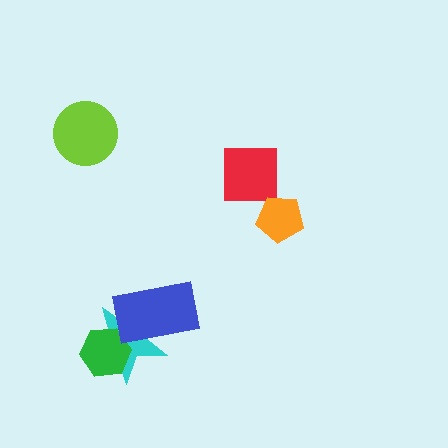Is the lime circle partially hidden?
No, no other shape covers it.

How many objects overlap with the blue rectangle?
1 object overlaps with the blue rectangle.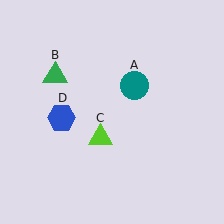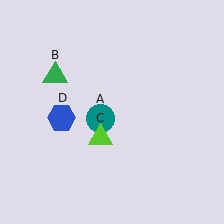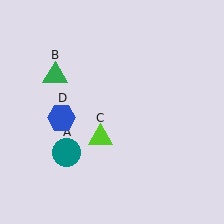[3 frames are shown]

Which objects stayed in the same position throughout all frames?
Green triangle (object B) and lime triangle (object C) and blue hexagon (object D) remained stationary.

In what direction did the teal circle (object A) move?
The teal circle (object A) moved down and to the left.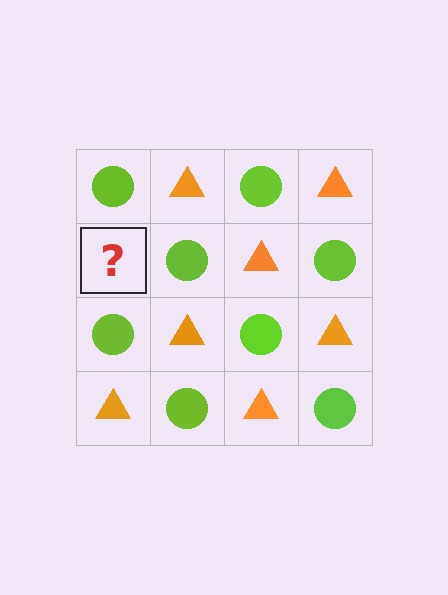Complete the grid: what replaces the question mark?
The question mark should be replaced with an orange triangle.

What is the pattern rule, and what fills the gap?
The rule is that it alternates lime circle and orange triangle in a checkerboard pattern. The gap should be filled with an orange triangle.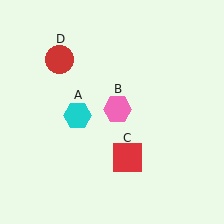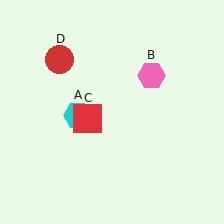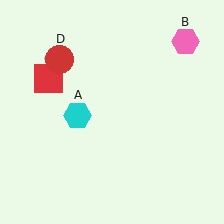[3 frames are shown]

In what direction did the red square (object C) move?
The red square (object C) moved up and to the left.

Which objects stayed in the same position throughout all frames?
Cyan hexagon (object A) and red circle (object D) remained stationary.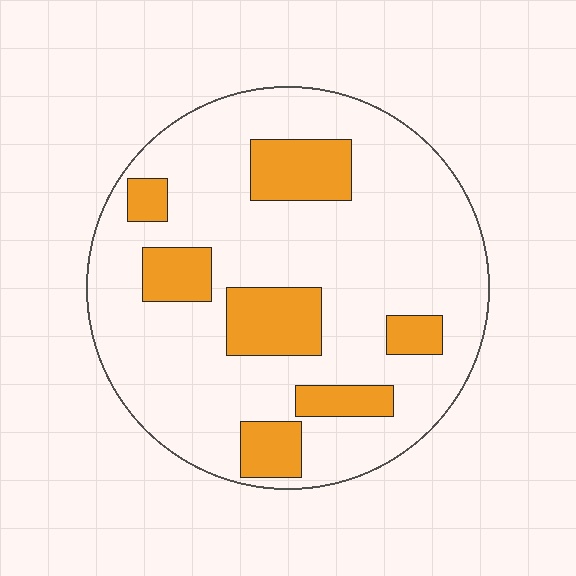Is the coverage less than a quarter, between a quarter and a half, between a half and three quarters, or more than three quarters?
Less than a quarter.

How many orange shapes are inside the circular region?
7.